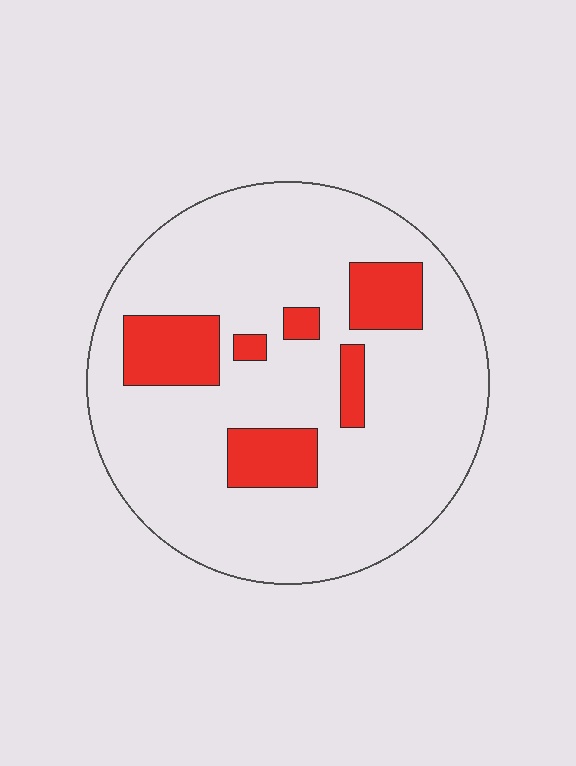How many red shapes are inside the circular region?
6.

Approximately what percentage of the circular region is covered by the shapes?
Approximately 15%.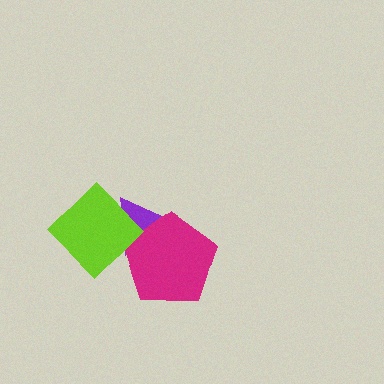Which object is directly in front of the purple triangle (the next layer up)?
The magenta pentagon is directly in front of the purple triangle.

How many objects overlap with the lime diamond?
2 objects overlap with the lime diamond.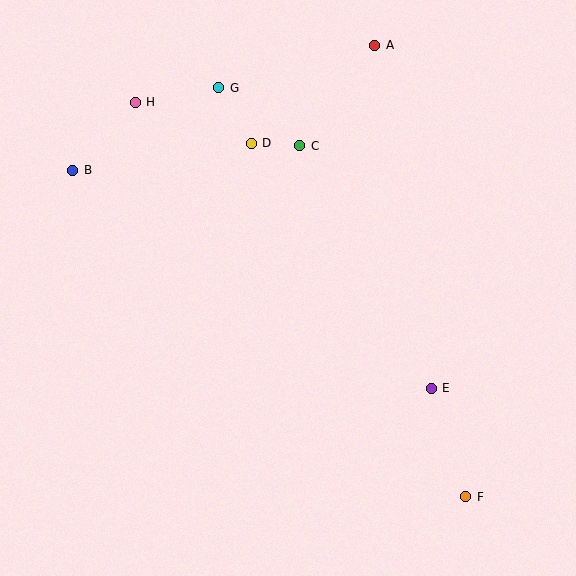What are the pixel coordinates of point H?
Point H is at (135, 102).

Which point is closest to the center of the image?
Point C at (300, 146) is closest to the center.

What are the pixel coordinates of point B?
Point B is at (73, 170).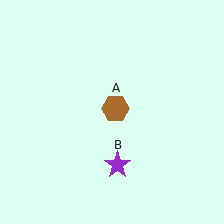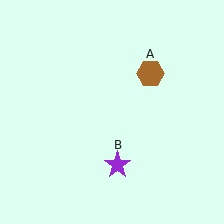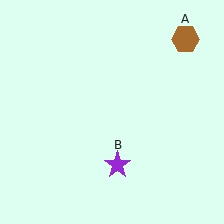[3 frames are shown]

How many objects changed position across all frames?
1 object changed position: brown hexagon (object A).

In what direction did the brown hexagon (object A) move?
The brown hexagon (object A) moved up and to the right.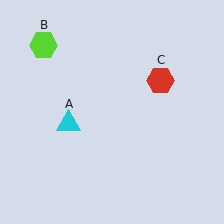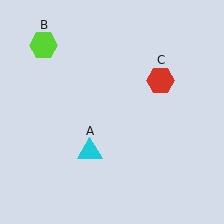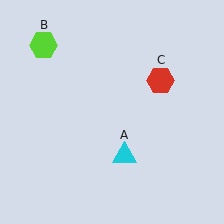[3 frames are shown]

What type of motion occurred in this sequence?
The cyan triangle (object A) rotated counterclockwise around the center of the scene.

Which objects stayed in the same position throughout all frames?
Lime hexagon (object B) and red hexagon (object C) remained stationary.